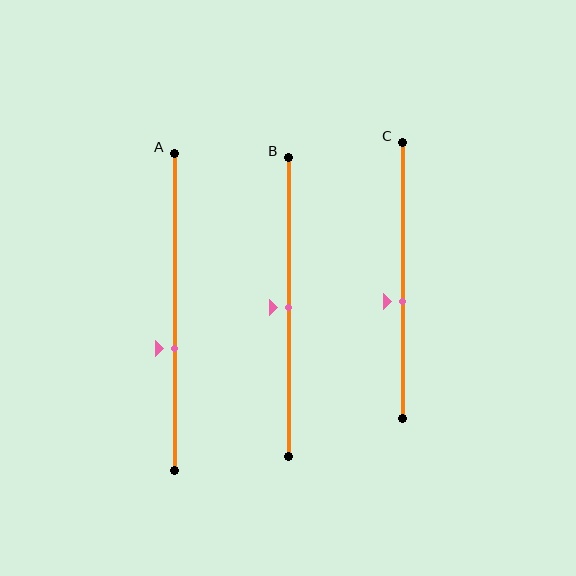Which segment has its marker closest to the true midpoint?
Segment B has its marker closest to the true midpoint.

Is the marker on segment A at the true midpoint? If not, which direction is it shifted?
No, the marker on segment A is shifted downward by about 12% of the segment length.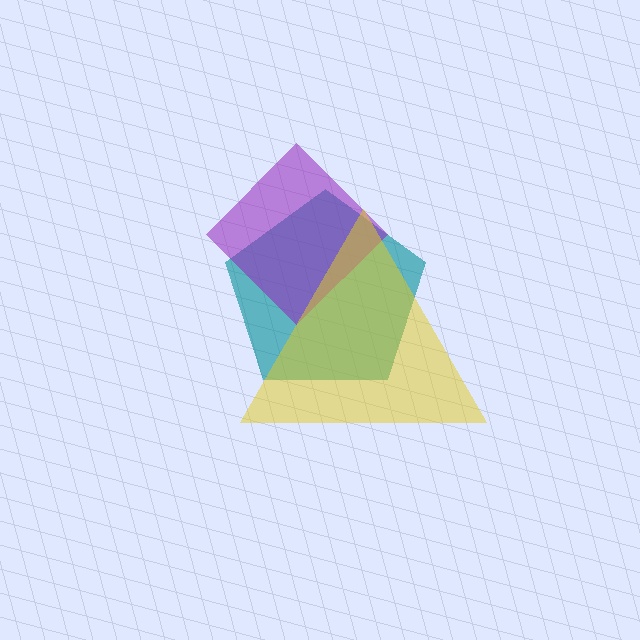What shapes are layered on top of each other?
The layered shapes are: a teal pentagon, a purple diamond, a yellow triangle.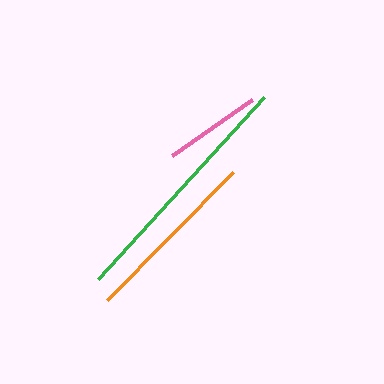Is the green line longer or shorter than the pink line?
The green line is longer than the pink line.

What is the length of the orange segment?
The orange segment is approximately 179 pixels long.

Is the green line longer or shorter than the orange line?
The green line is longer than the orange line.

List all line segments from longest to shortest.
From longest to shortest: green, orange, pink.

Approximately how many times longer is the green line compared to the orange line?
The green line is approximately 1.4 times the length of the orange line.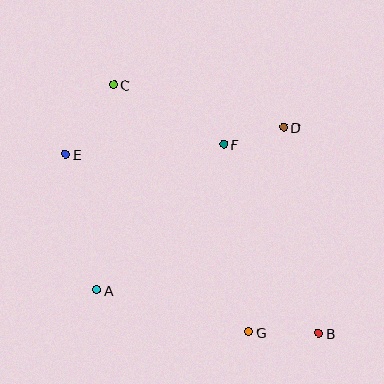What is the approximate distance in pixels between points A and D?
The distance between A and D is approximately 248 pixels.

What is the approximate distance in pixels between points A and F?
The distance between A and F is approximately 193 pixels.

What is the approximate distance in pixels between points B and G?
The distance between B and G is approximately 70 pixels.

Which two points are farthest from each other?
Points B and C are farthest from each other.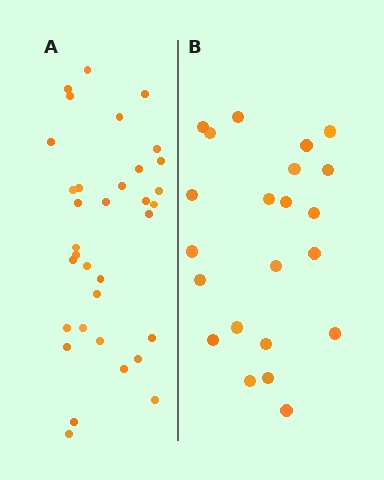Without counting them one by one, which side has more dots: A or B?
Region A (the left region) has more dots.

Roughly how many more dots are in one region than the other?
Region A has roughly 12 or so more dots than region B.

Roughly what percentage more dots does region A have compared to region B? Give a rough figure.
About 55% more.